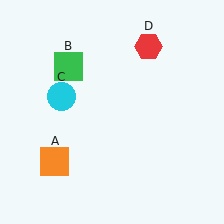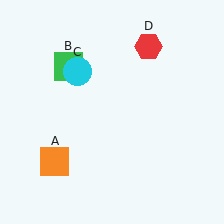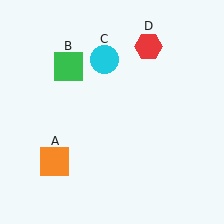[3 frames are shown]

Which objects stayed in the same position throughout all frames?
Orange square (object A) and green square (object B) and red hexagon (object D) remained stationary.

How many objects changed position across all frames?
1 object changed position: cyan circle (object C).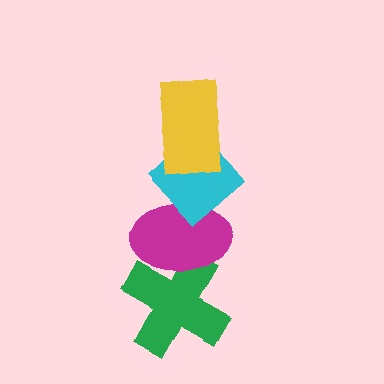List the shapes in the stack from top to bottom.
From top to bottom: the yellow rectangle, the cyan diamond, the magenta ellipse, the green cross.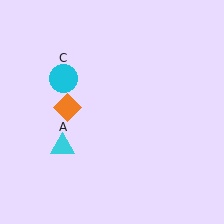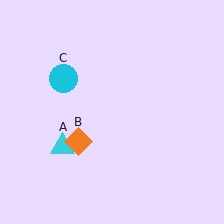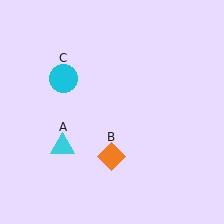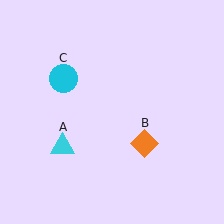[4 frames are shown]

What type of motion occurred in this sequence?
The orange diamond (object B) rotated counterclockwise around the center of the scene.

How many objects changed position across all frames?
1 object changed position: orange diamond (object B).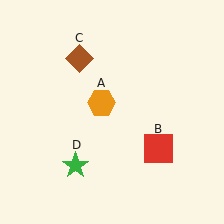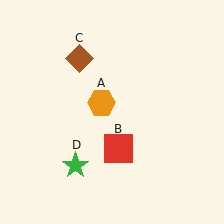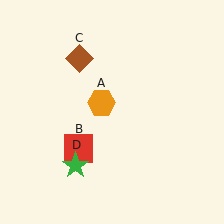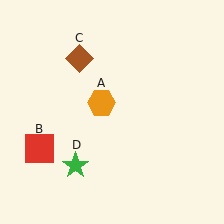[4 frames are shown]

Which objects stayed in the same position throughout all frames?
Orange hexagon (object A) and brown diamond (object C) and green star (object D) remained stationary.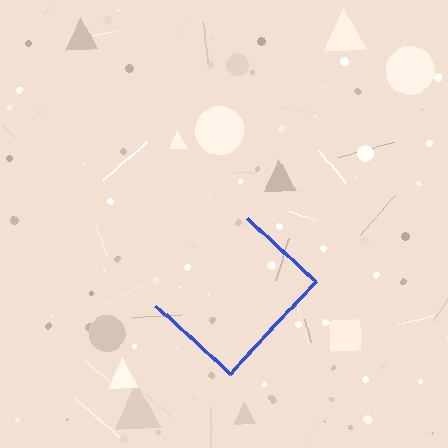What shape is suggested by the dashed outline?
The dashed outline suggests a diamond.